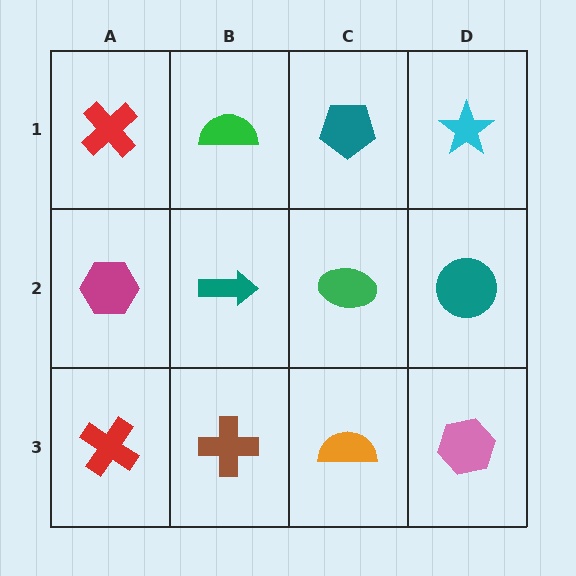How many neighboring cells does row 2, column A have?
3.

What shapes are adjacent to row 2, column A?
A red cross (row 1, column A), a red cross (row 3, column A), a teal arrow (row 2, column B).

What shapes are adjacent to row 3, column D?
A teal circle (row 2, column D), an orange semicircle (row 3, column C).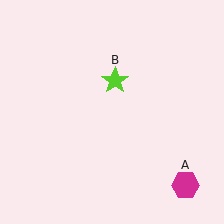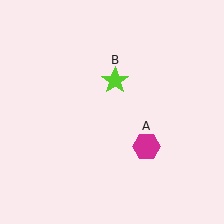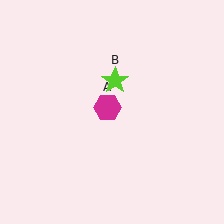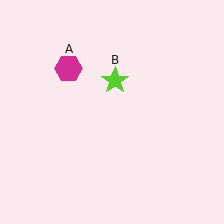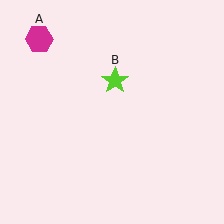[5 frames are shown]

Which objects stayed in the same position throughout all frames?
Lime star (object B) remained stationary.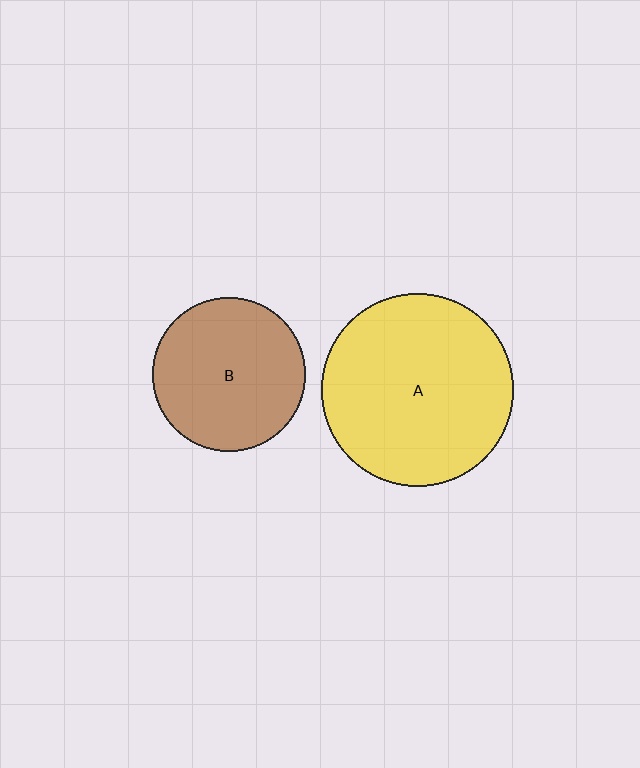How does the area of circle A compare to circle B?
Approximately 1.6 times.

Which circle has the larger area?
Circle A (yellow).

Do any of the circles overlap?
No, none of the circles overlap.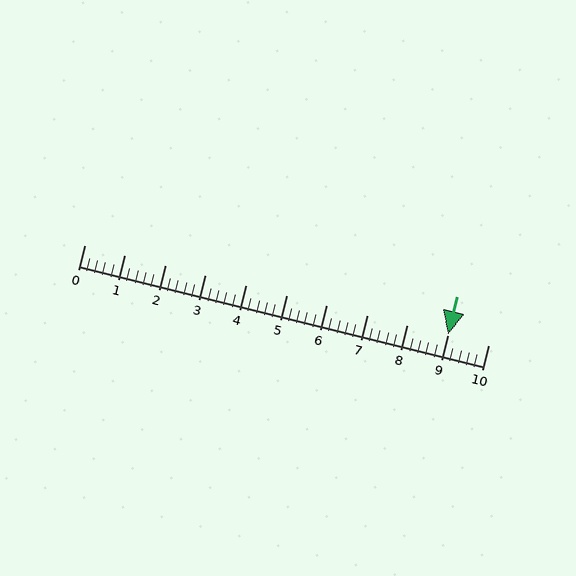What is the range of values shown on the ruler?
The ruler shows values from 0 to 10.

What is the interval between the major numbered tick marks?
The major tick marks are spaced 1 units apart.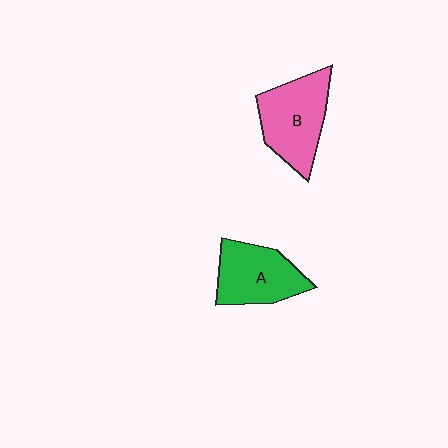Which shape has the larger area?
Shape B (pink).